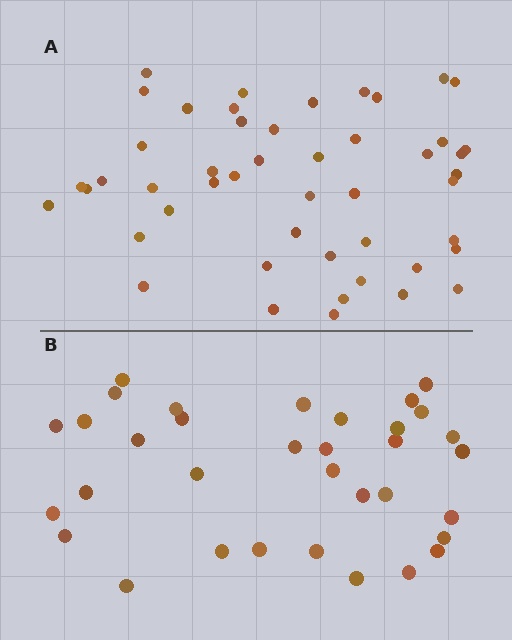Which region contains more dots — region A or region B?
Region A (the top region) has more dots.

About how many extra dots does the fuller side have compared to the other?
Region A has approximately 15 more dots than region B.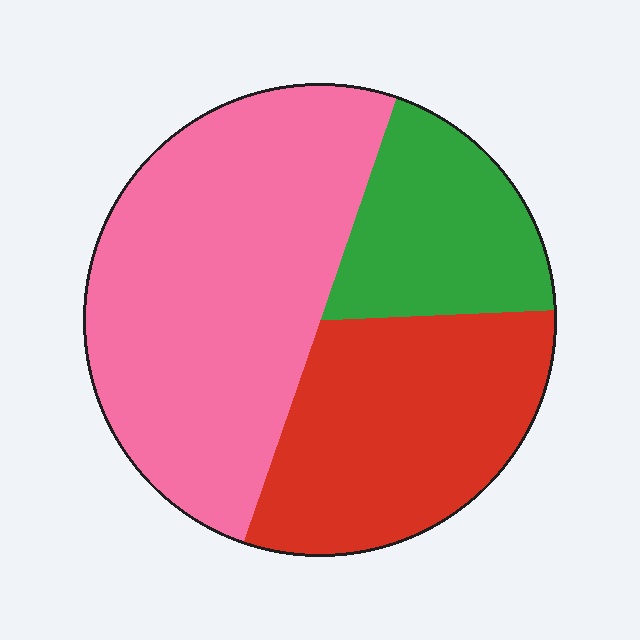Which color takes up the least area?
Green, at roughly 20%.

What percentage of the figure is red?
Red takes up about one third (1/3) of the figure.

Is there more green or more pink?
Pink.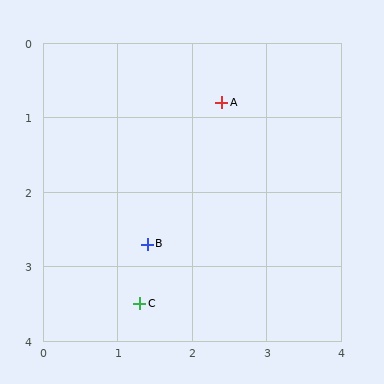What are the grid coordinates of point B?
Point B is at approximately (1.4, 2.7).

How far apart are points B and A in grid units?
Points B and A are about 2.1 grid units apart.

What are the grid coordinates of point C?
Point C is at approximately (1.3, 3.5).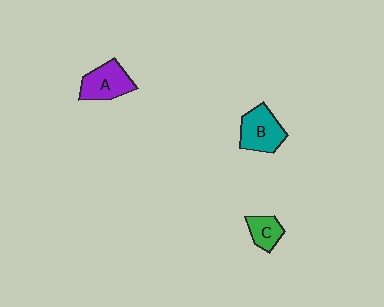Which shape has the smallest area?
Shape C (green).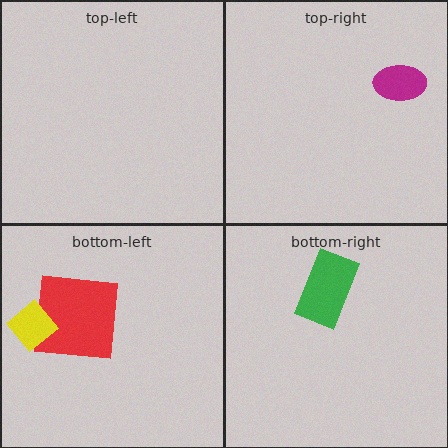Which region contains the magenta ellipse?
The top-right region.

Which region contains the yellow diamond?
The bottom-left region.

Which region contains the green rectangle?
The bottom-right region.